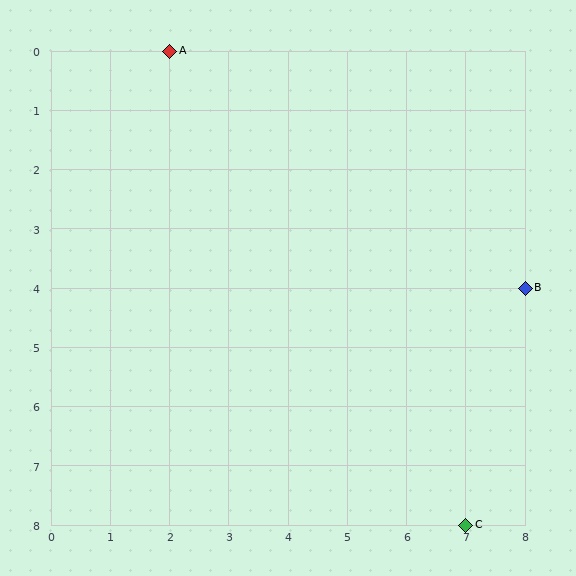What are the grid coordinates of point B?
Point B is at grid coordinates (8, 4).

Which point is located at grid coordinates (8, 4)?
Point B is at (8, 4).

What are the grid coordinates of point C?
Point C is at grid coordinates (7, 8).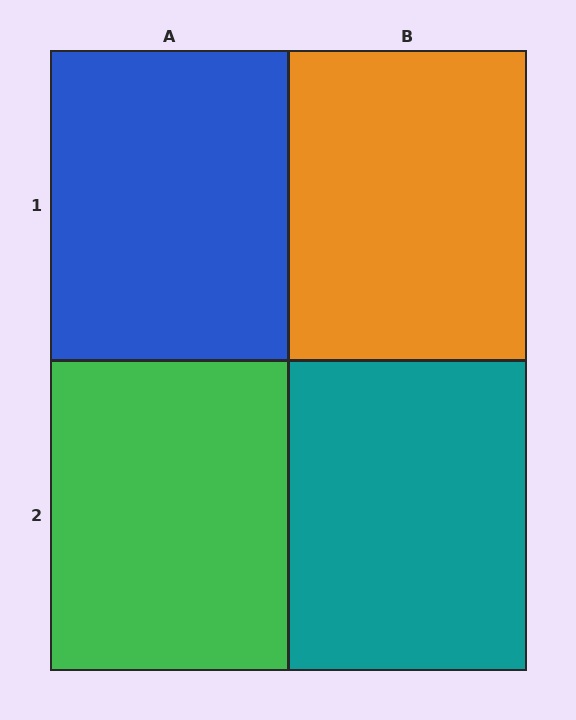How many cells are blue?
1 cell is blue.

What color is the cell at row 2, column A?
Green.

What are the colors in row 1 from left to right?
Blue, orange.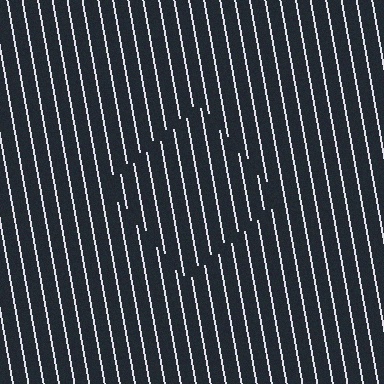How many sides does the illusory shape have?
4 sides — the line-ends trace a square.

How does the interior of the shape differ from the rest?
The interior of the shape contains the same grating, shifted by half a period — the contour is defined by the phase discontinuity where line-ends from the inner and outer gratings abut.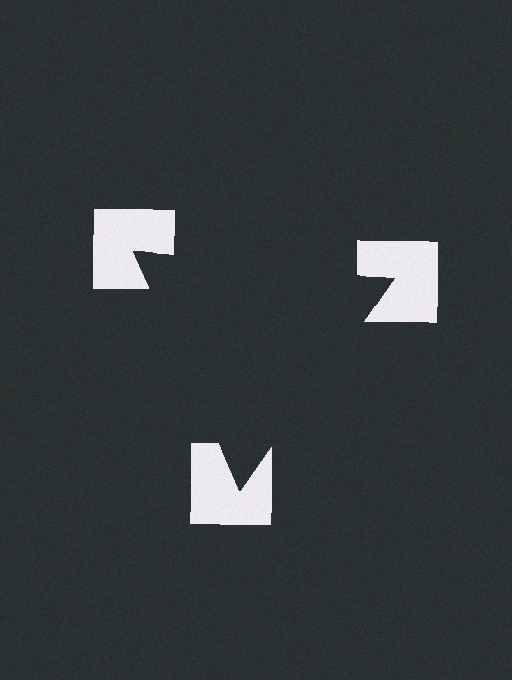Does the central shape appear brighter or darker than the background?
It typically appears slightly darker than the background, even though no actual brightness change is drawn.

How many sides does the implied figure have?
3 sides.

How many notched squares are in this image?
There are 3 — one at each vertex of the illusory triangle.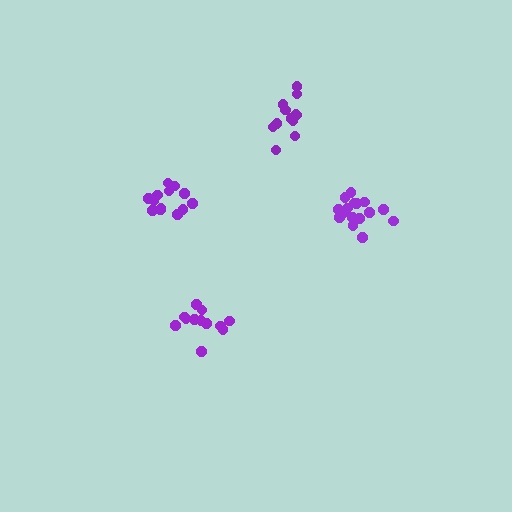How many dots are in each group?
Group 1: 16 dots, Group 2: 12 dots, Group 3: 13 dots, Group 4: 12 dots (53 total).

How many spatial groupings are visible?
There are 4 spatial groupings.